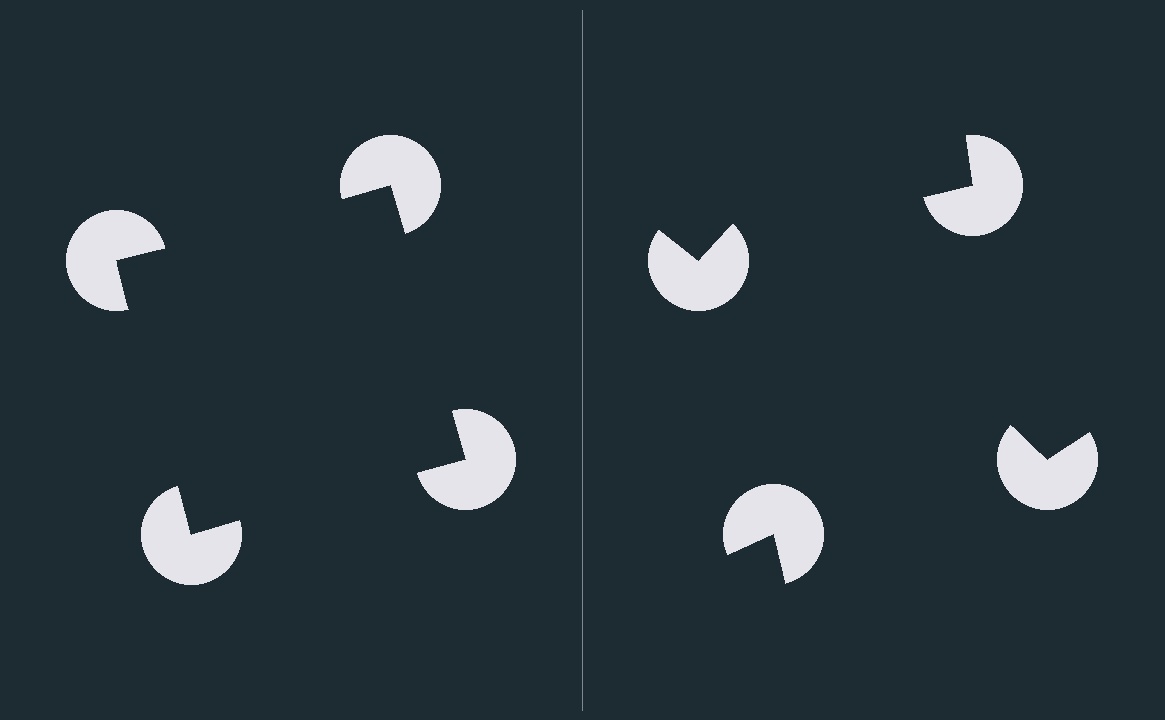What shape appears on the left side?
An illusory square.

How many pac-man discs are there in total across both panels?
8 — 4 on each side.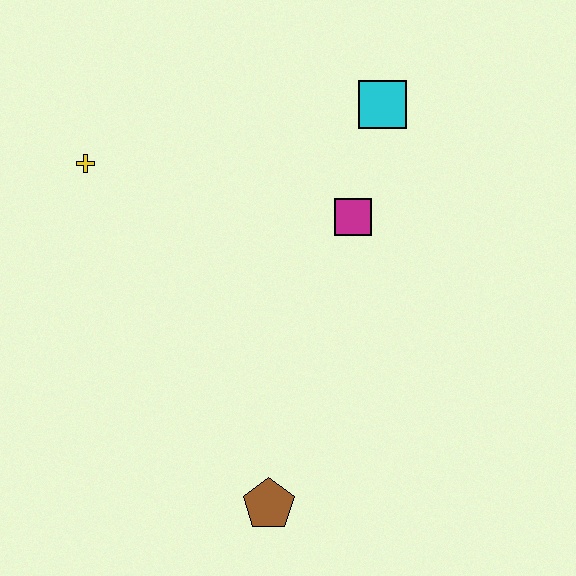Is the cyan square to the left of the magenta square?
No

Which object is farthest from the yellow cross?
The brown pentagon is farthest from the yellow cross.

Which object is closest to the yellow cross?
The magenta square is closest to the yellow cross.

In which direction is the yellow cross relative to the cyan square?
The yellow cross is to the left of the cyan square.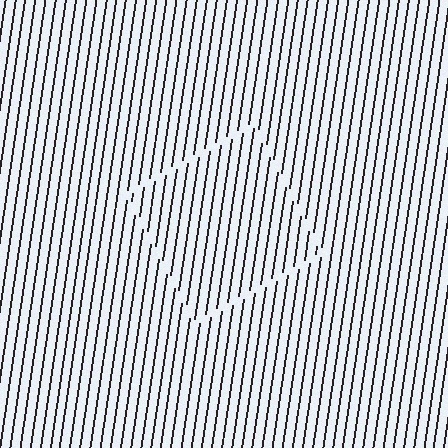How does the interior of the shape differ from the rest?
The interior of the shape contains the same grating, shifted by half a period — the contour is defined by the phase discontinuity where line-ends from the inner and outer gratings abut.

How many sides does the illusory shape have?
4 sides — the line-ends trace a square.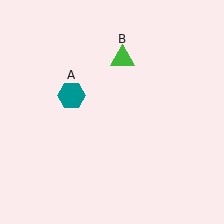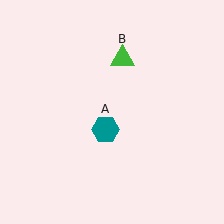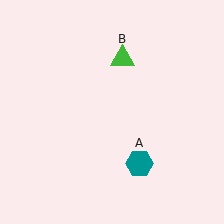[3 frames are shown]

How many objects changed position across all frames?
1 object changed position: teal hexagon (object A).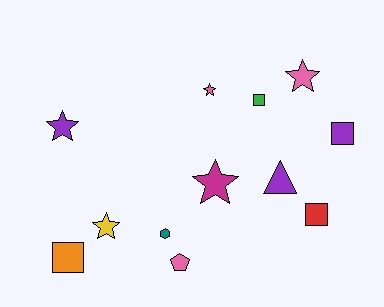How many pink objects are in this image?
There are 3 pink objects.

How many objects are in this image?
There are 12 objects.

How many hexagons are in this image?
There is 1 hexagon.